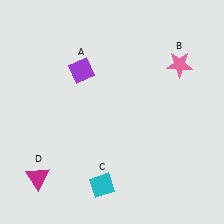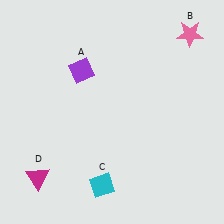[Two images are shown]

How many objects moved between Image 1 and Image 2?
1 object moved between the two images.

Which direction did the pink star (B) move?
The pink star (B) moved up.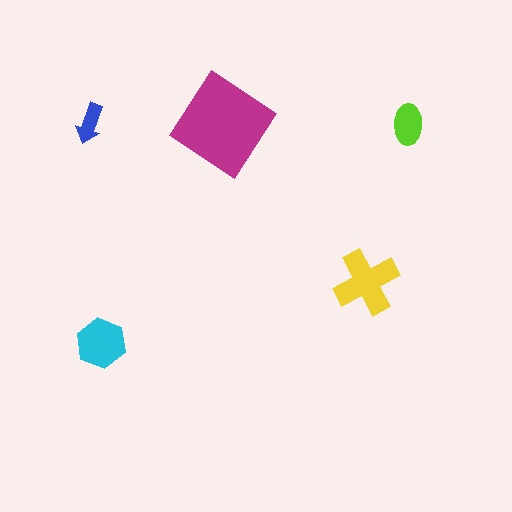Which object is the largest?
The magenta diamond.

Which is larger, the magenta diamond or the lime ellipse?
The magenta diamond.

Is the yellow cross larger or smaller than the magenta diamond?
Smaller.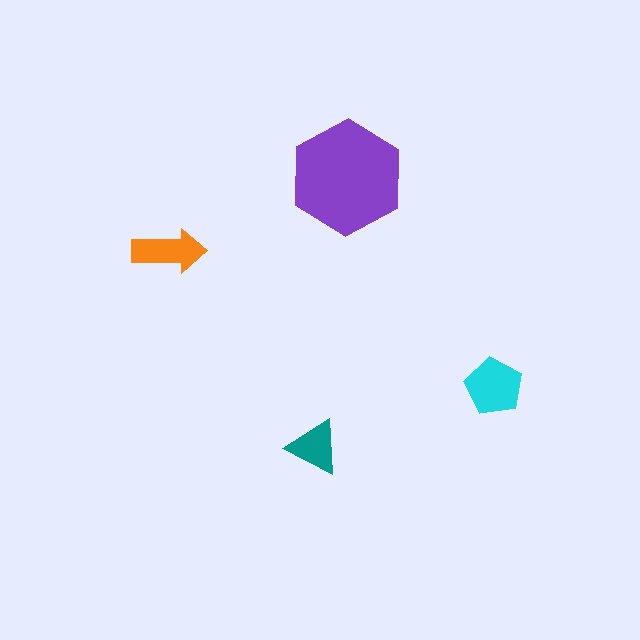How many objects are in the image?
There are 4 objects in the image.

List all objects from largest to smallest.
The purple hexagon, the cyan pentagon, the orange arrow, the teal triangle.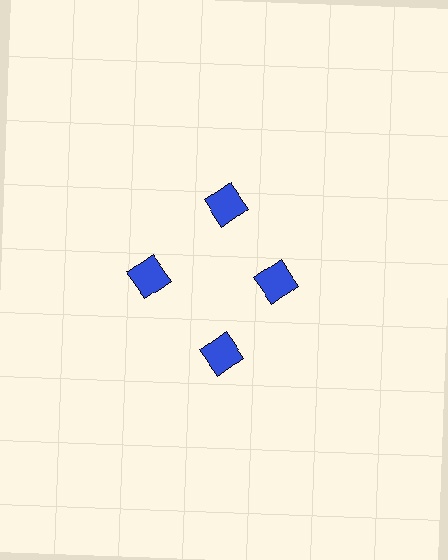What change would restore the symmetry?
The symmetry would be restored by moving it outward, back onto the ring so that all 4 squares sit at equal angles and equal distance from the center.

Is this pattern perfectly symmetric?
No. The 4 blue squares are arranged in a ring, but one element near the 3 o'clock position is pulled inward toward the center, breaking the 4-fold rotational symmetry.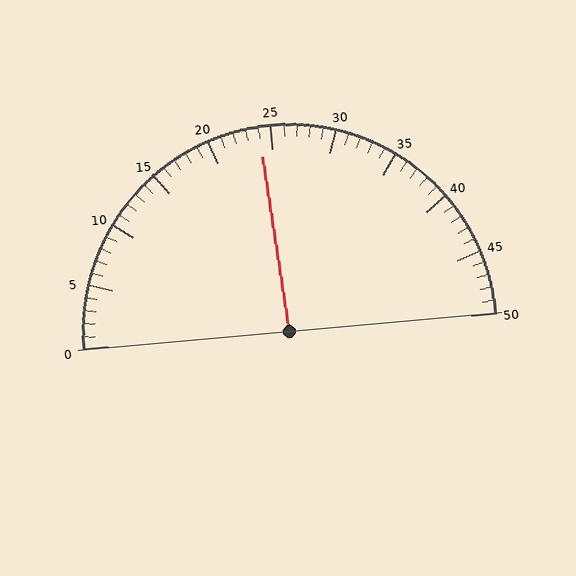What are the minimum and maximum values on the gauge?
The gauge ranges from 0 to 50.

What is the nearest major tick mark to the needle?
The nearest major tick mark is 25.